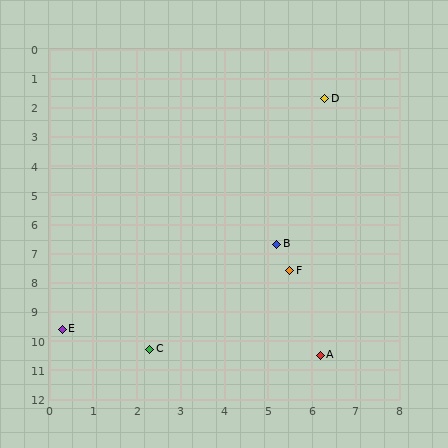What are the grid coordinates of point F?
Point F is at approximately (5.5, 7.6).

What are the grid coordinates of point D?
Point D is at approximately (6.3, 1.7).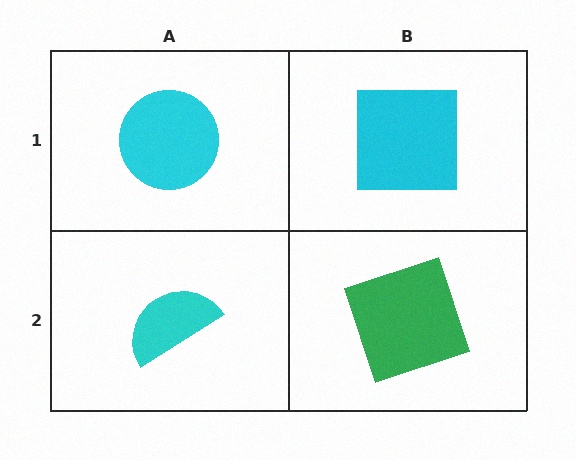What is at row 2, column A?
A cyan semicircle.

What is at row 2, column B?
A green square.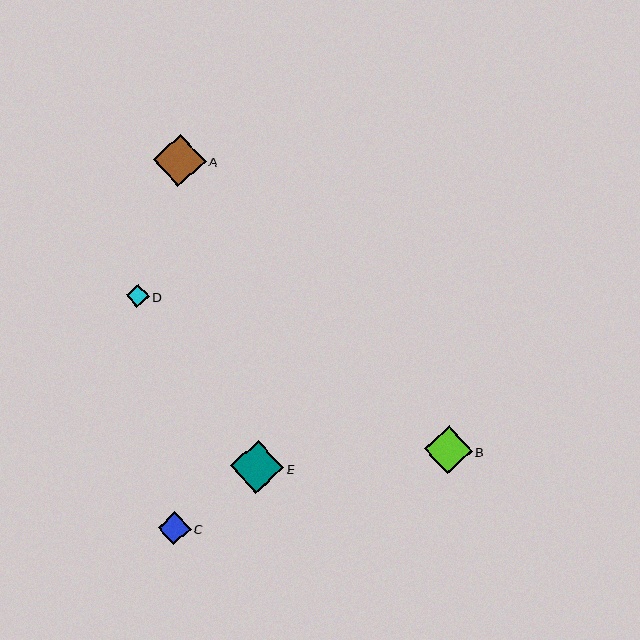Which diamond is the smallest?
Diamond D is the smallest with a size of approximately 23 pixels.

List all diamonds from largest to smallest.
From largest to smallest: E, A, B, C, D.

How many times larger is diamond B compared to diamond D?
Diamond B is approximately 2.1 times the size of diamond D.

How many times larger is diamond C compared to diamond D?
Diamond C is approximately 1.4 times the size of diamond D.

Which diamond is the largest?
Diamond E is the largest with a size of approximately 54 pixels.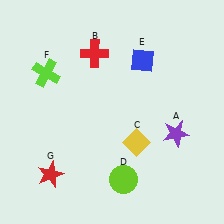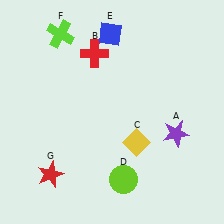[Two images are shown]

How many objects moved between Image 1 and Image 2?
2 objects moved between the two images.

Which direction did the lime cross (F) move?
The lime cross (F) moved up.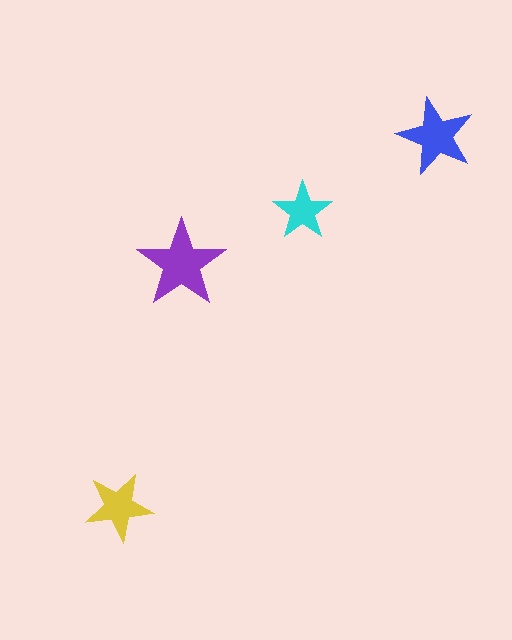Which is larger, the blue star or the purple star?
The purple one.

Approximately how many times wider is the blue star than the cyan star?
About 1.5 times wider.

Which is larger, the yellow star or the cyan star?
The yellow one.